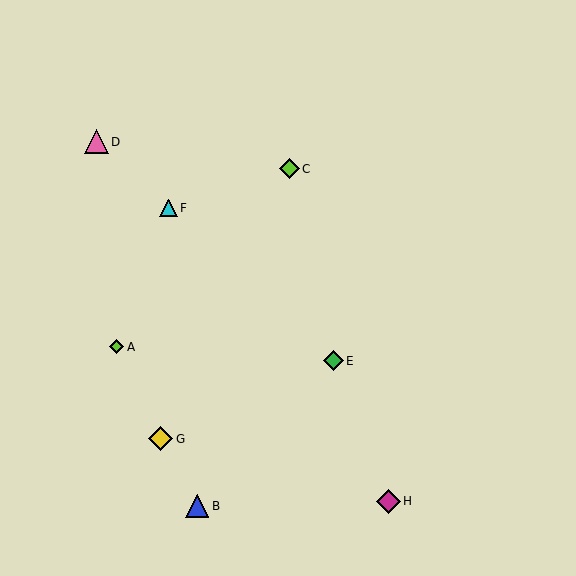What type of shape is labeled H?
Shape H is a magenta diamond.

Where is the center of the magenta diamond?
The center of the magenta diamond is at (388, 501).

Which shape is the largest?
The yellow diamond (labeled G) is the largest.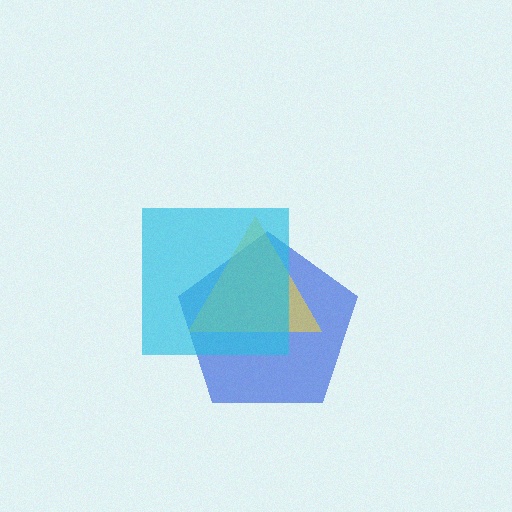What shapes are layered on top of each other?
The layered shapes are: a blue pentagon, a yellow triangle, a cyan square.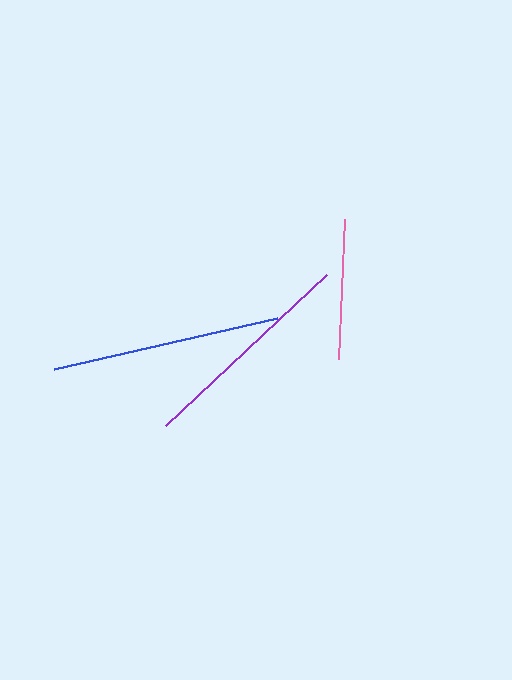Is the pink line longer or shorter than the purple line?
The purple line is longer than the pink line.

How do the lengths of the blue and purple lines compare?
The blue and purple lines are approximately the same length.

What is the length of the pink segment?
The pink segment is approximately 139 pixels long.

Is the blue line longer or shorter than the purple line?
The blue line is longer than the purple line.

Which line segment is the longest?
The blue line is the longest at approximately 228 pixels.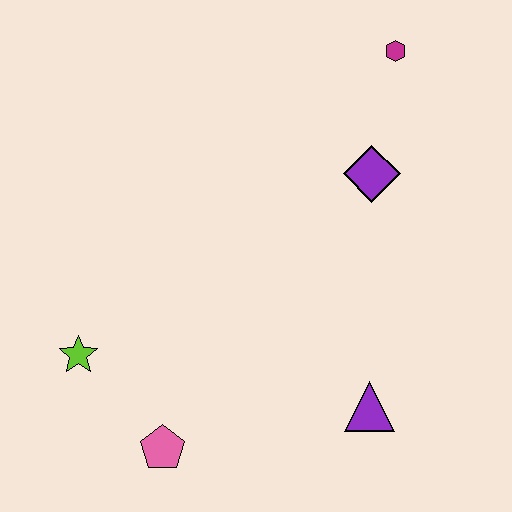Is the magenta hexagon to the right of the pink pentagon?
Yes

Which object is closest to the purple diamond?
The magenta hexagon is closest to the purple diamond.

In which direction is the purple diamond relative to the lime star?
The purple diamond is to the right of the lime star.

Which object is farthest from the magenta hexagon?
The pink pentagon is farthest from the magenta hexagon.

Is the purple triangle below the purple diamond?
Yes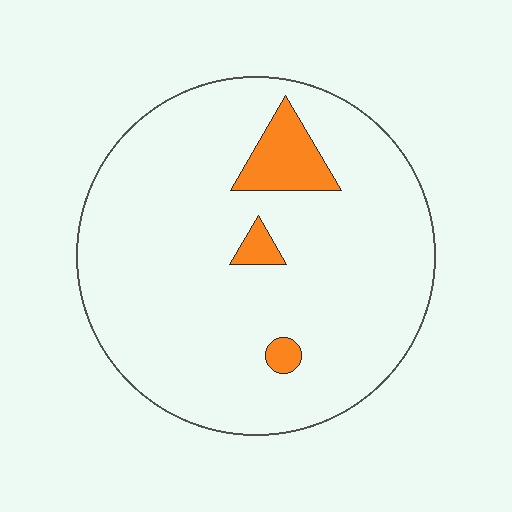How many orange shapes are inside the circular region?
3.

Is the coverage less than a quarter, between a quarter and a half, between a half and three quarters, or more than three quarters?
Less than a quarter.